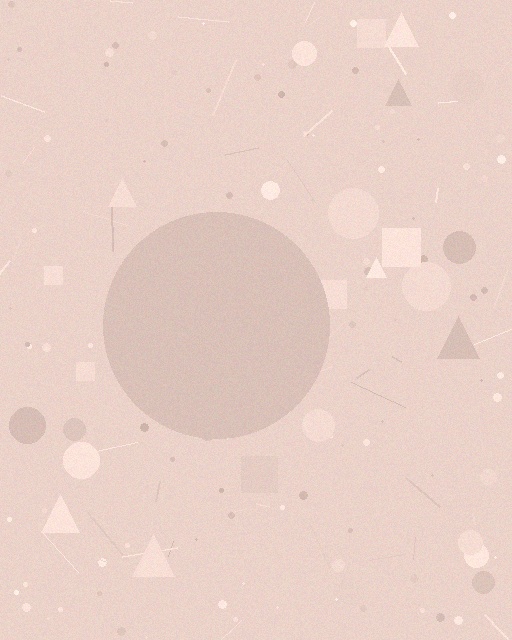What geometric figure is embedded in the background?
A circle is embedded in the background.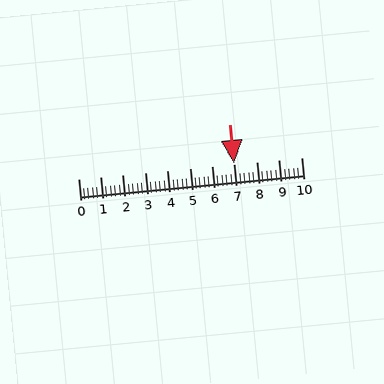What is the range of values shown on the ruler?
The ruler shows values from 0 to 10.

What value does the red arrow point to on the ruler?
The red arrow points to approximately 7.0.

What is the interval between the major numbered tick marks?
The major tick marks are spaced 1 units apart.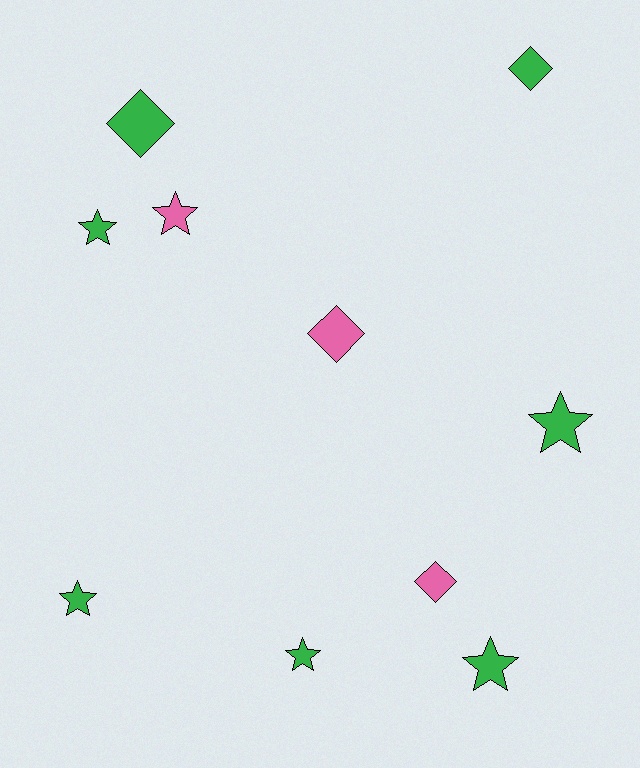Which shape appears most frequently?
Star, with 6 objects.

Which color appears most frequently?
Green, with 7 objects.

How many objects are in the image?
There are 10 objects.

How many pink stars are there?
There is 1 pink star.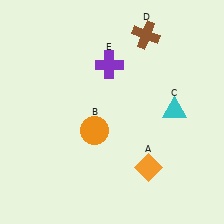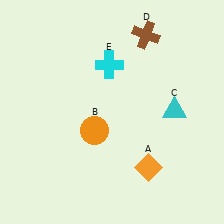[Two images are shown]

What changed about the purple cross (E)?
In Image 1, E is purple. In Image 2, it changed to cyan.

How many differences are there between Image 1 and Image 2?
There is 1 difference between the two images.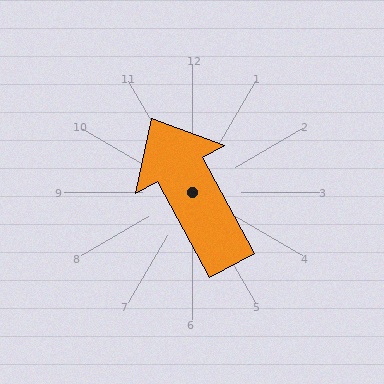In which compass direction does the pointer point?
Northwest.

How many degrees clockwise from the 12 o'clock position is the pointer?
Approximately 331 degrees.